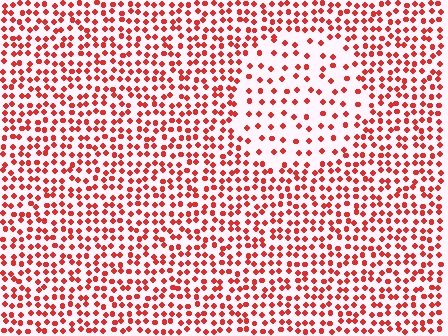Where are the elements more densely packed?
The elements are more densely packed outside the circle boundary.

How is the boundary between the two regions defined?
The boundary is defined by a change in element density (approximately 2.1x ratio). All elements are the same color, size, and shape.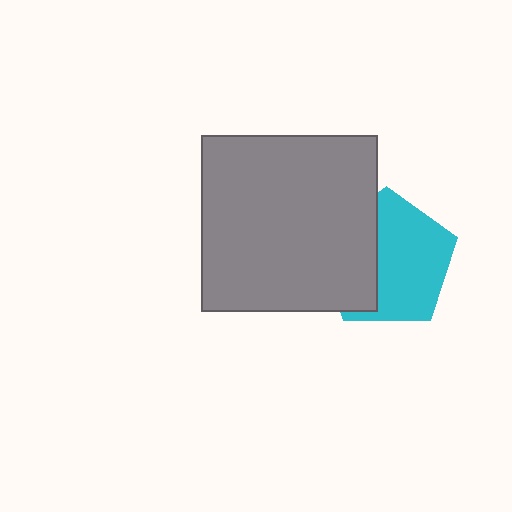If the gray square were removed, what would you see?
You would see the complete cyan pentagon.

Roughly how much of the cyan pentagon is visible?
About half of it is visible (roughly 62%).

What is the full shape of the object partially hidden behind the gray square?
The partially hidden object is a cyan pentagon.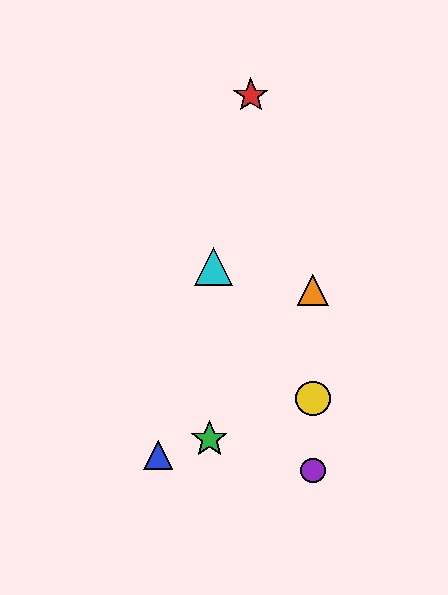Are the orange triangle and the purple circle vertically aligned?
Yes, both are at x≈313.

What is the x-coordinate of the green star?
The green star is at x≈209.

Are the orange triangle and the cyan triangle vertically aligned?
No, the orange triangle is at x≈313 and the cyan triangle is at x≈213.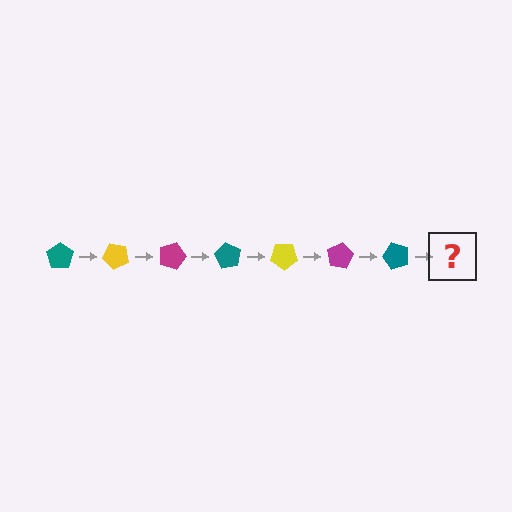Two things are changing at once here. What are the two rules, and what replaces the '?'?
The two rules are that it rotates 45 degrees each step and the color cycles through teal, yellow, and magenta. The '?' should be a yellow pentagon, rotated 315 degrees from the start.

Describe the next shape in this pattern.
It should be a yellow pentagon, rotated 315 degrees from the start.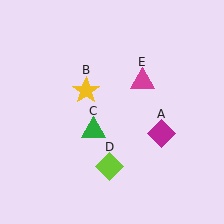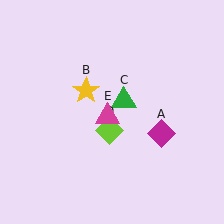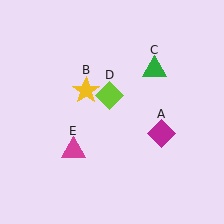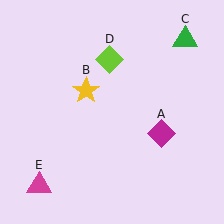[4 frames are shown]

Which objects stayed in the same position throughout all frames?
Magenta diamond (object A) and yellow star (object B) remained stationary.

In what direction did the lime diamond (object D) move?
The lime diamond (object D) moved up.